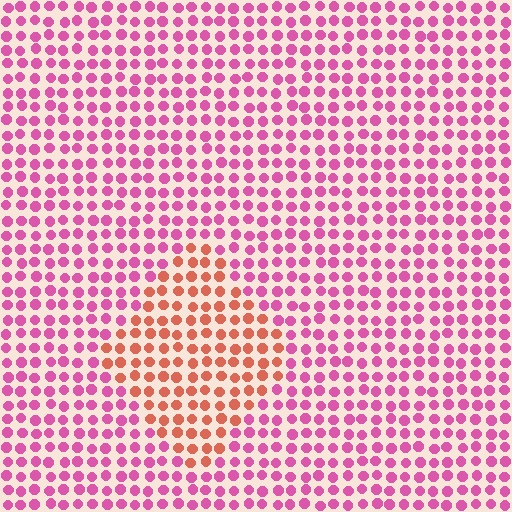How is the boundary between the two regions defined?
The boundary is defined purely by a slight shift in hue (about 46 degrees). Spacing, size, and orientation are identical on both sides.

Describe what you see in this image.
The image is filled with small pink elements in a uniform arrangement. A diamond-shaped region is visible where the elements are tinted to a slightly different hue, forming a subtle color boundary.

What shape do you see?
I see a diamond.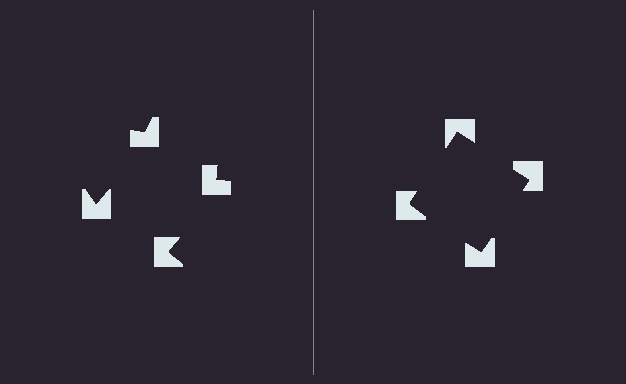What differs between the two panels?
The notched squares are positioned identically on both sides; only the wedge orientations differ. On the right they align to a square; on the left they are misaligned.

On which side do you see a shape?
An illusory square appears on the right side. On the left side the wedge cuts are rotated, so no coherent shape forms.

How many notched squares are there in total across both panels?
8 — 4 on each side.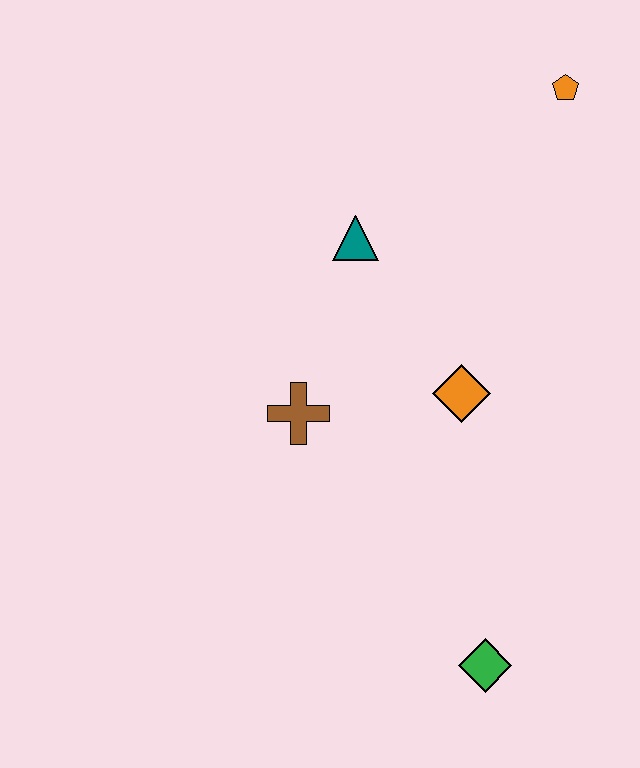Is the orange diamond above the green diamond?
Yes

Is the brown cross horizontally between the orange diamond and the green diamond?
No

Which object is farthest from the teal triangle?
The green diamond is farthest from the teal triangle.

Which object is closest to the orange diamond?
The brown cross is closest to the orange diamond.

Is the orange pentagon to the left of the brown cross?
No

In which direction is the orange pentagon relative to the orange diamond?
The orange pentagon is above the orange diamond.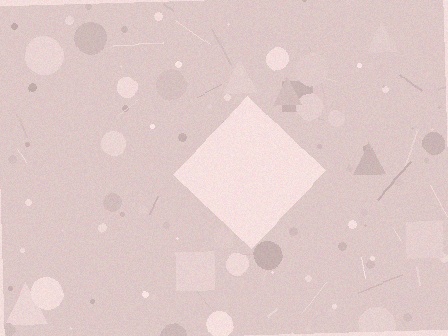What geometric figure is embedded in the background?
A diamond is embedded in the background.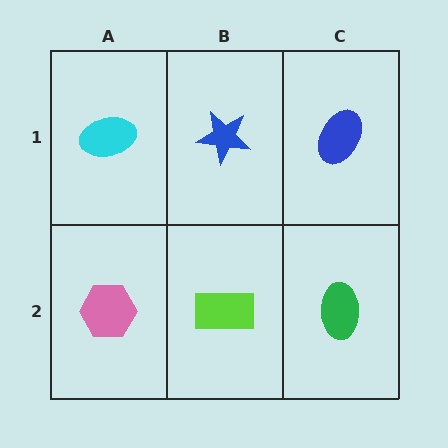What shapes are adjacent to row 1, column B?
A lime rectangle (row 2, column B), a cyan ellipse (row 1, column A), a blue ellipse (row 1, column C).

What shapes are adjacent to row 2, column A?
A cyan ellipse (row 1, column A), a lime rectangle (row 2, column B).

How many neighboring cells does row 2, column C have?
2.